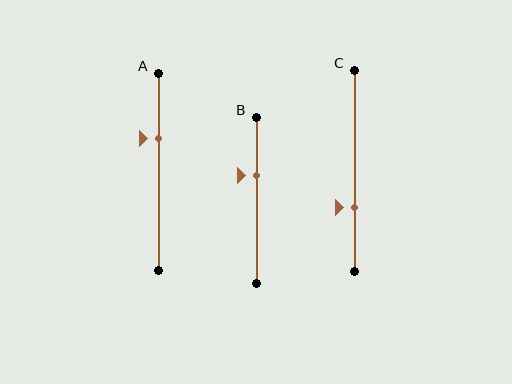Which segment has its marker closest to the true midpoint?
Segment B has its marker closest to the true midpoint.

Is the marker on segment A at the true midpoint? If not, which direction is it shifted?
No, the marker on segment A is shifted upward by about 17% of the segment length.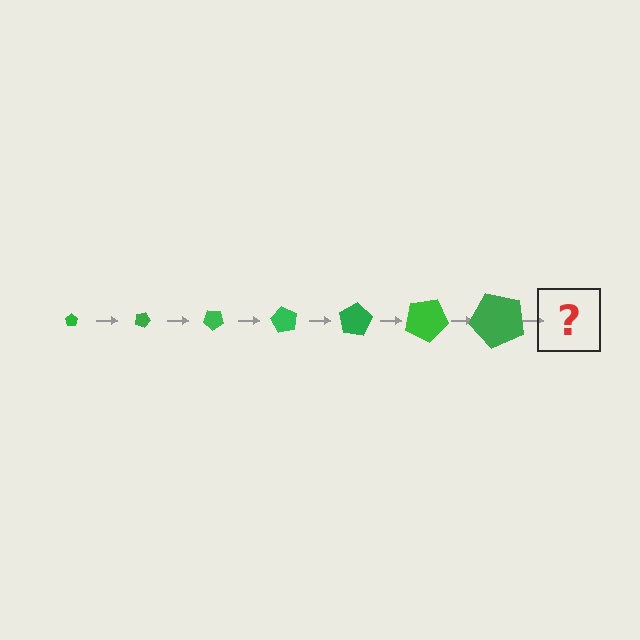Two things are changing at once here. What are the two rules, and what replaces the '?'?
The two rules are that the pentagon grows larger each step and it rotates 20 degrees each step. The '?' should be a pentagon, larger than the previous one and rotated 140 degrees from the start.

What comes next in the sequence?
The next element should be a pentagon, larger than the previous one and rotated 140 degrees from the start.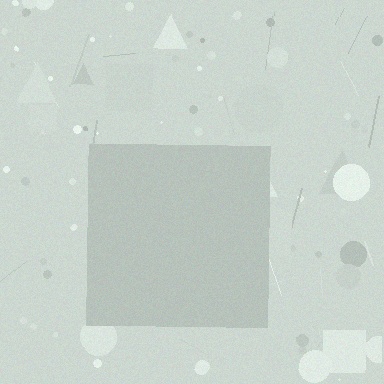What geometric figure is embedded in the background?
A square is embedded in the background.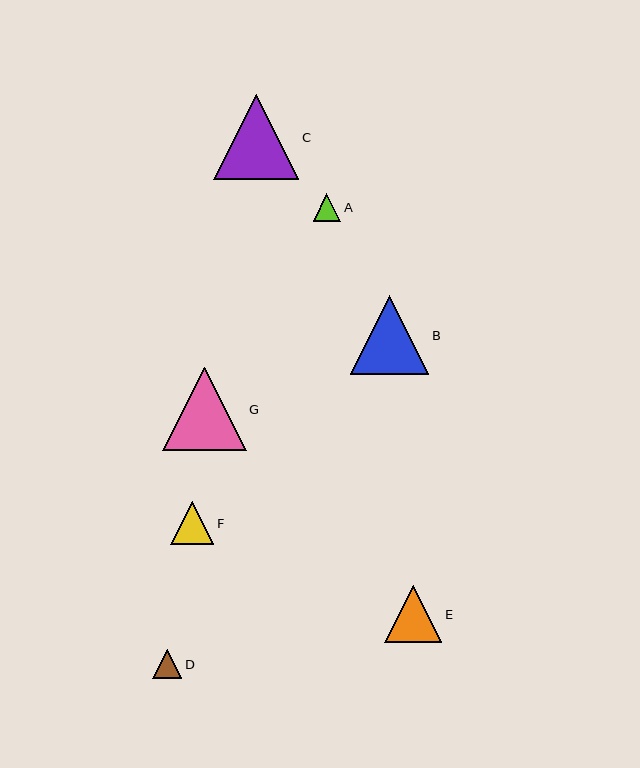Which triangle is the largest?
Triangle C is the largest with a size of approximately 85 pixels.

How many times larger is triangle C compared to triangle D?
Triangle C is approximately 2.9 times the size of triangle D.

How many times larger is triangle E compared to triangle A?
Triangle E is approximately 2.1 times the size of triangle A.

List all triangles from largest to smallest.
From largest to smallest: C, G, B, E, F, D, A.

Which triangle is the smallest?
Triangle A is the smallest with a size of approximately 27 pixels.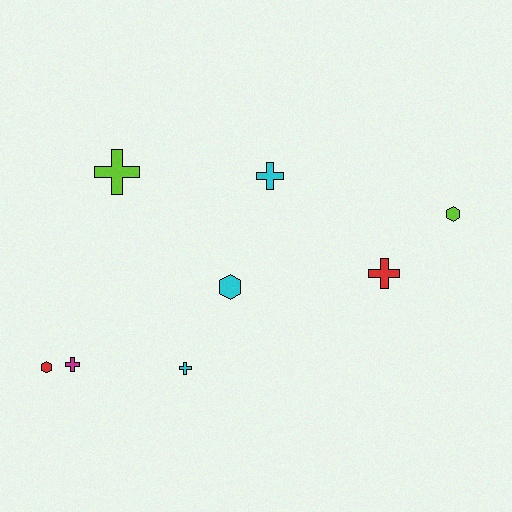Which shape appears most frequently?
Cross, with 5 objects.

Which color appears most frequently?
Cyan, with 3 objects.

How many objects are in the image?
There are 8 objects.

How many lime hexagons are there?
There is 1 lime hexagon.